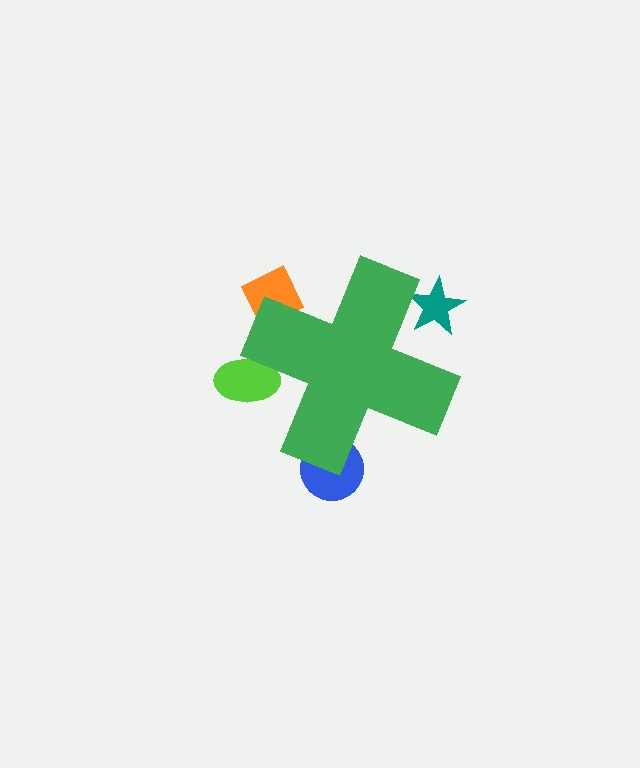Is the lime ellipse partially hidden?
Yes, the lime ellipse is partially hidden behind the green cross.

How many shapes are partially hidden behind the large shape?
4 shapes are partially hidden.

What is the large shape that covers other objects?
A green cross.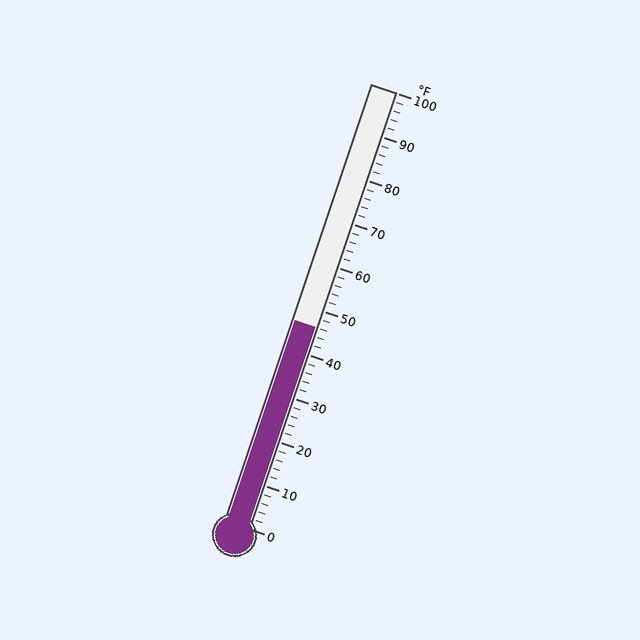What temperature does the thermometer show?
The thermometer shows approximately 46°F.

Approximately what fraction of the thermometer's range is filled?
The thermometer is filled to approximately 45% of its range.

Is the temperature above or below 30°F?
The temperature is above 30°F.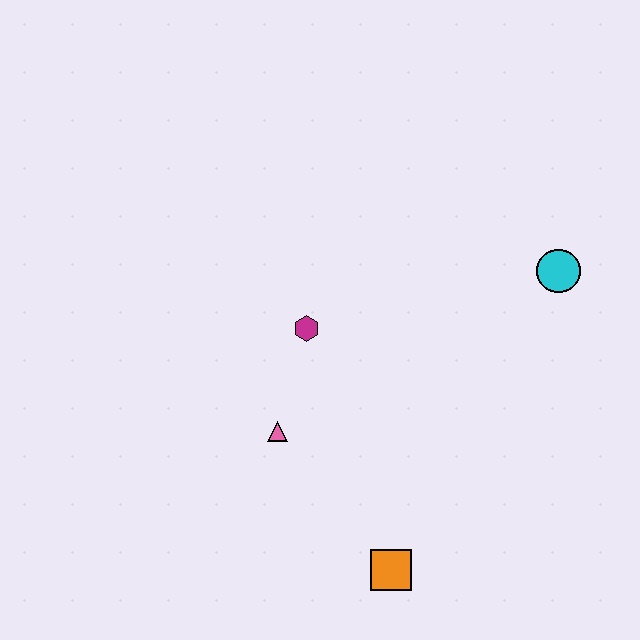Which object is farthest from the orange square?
The cyan circle is farthest from the orange square.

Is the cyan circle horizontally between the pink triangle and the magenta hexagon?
No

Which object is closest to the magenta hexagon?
The pink triangle is closest to the magenta hexagon.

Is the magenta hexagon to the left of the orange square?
Yes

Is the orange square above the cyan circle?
No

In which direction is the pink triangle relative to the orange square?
The pink triangle is above the orange square.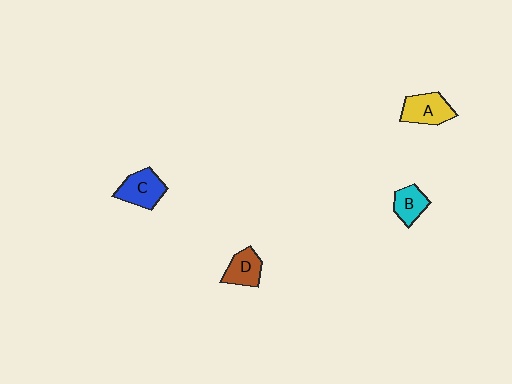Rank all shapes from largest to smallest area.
From largest to smallest: A (yellow), C (blue), D (brown), B (cyan).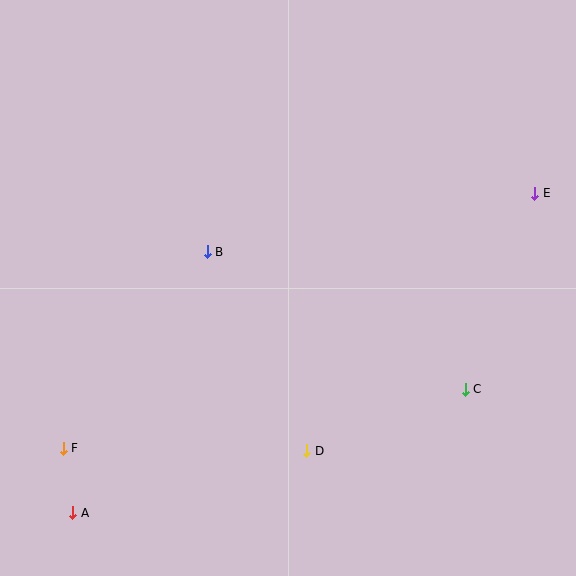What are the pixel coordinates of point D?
Point D is at (307, 451).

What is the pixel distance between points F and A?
The distance between F and A is 65 pixels.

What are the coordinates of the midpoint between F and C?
The midpoint between F and C is at (264, 419).